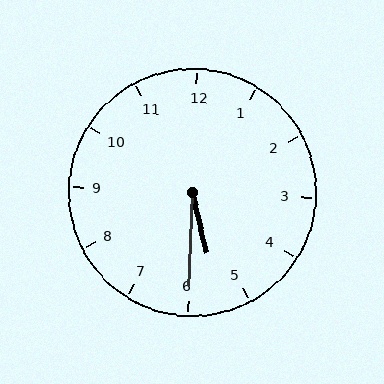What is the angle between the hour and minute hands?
Approximately 15 degrees.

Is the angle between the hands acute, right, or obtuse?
It is acute.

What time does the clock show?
5:30.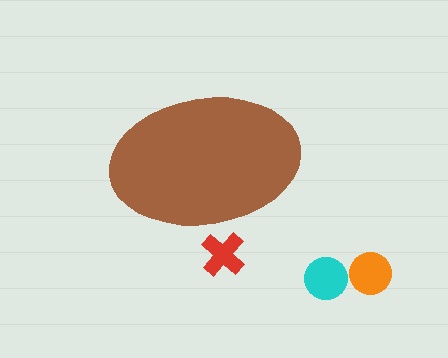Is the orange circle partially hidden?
No, the orange circle is fully visible.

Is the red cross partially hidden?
Yes, the red cross is partially hidden behind the brown ellipse.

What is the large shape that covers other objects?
A brown ellipse.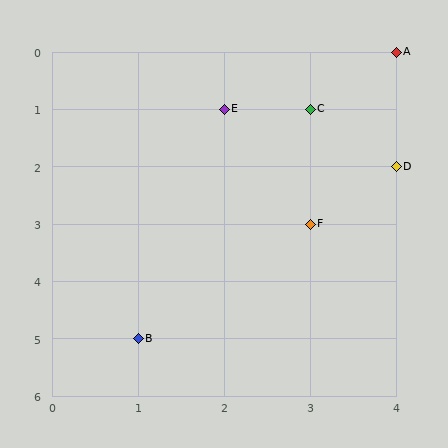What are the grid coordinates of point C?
Point C is at grid coordinates (3, 1).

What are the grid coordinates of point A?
Point A is at grid coordinates (4, 0).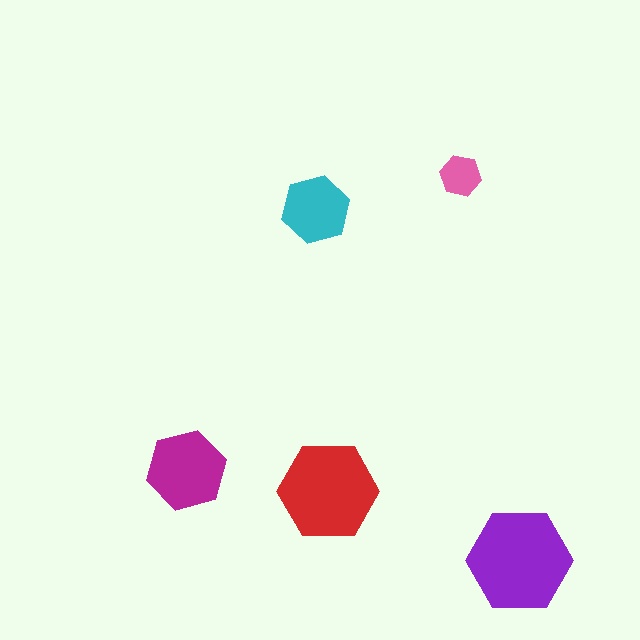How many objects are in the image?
There are 5 objects in the image.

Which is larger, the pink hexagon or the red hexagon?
The red one.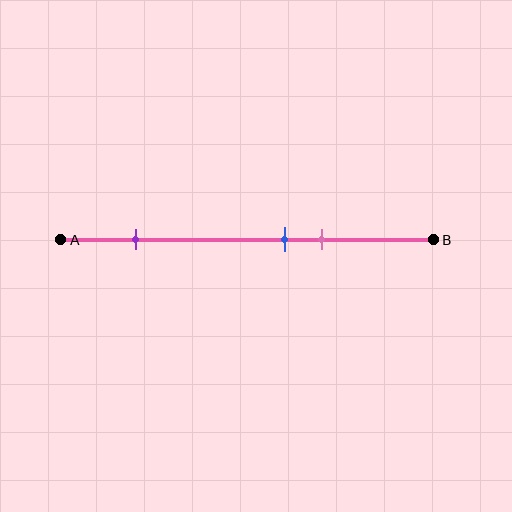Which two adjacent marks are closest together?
The blue and pink marks are the closest adjacent pair.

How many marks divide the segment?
There are 3 marks dividing the segment.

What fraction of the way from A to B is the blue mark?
The blue mark is approximately 60% (0.6) of the way from A to B.